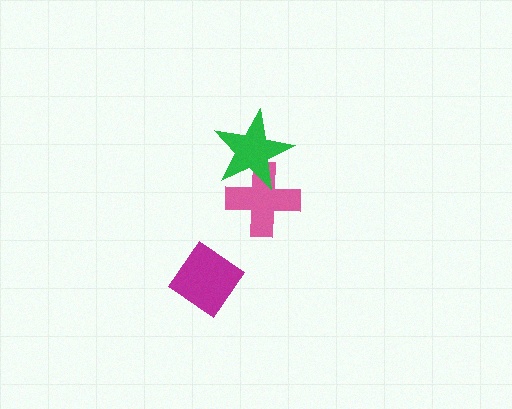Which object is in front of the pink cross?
The green star is in front of the pink cross.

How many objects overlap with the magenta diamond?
0 objects overlap with the magenta diamond.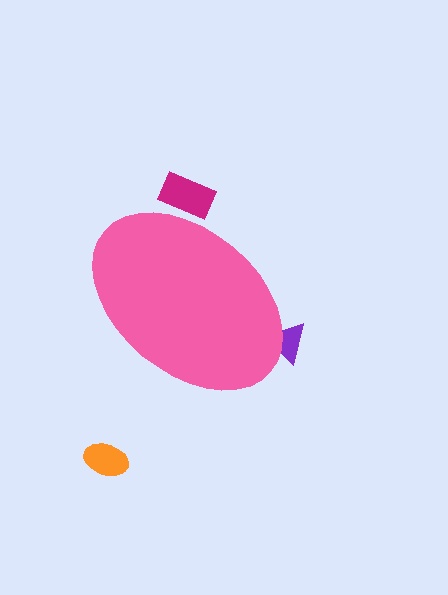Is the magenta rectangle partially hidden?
Yes, the magenta rectangle is partially hidden behind the pink ellipse.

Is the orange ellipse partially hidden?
No, the orange ellipse is fully visible.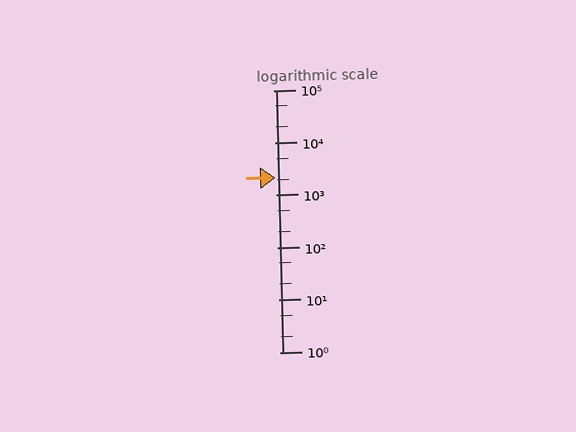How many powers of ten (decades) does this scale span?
The scale spans 5 decades, from 1 to 100000.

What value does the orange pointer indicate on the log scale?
The pointer indicates approximately 2100.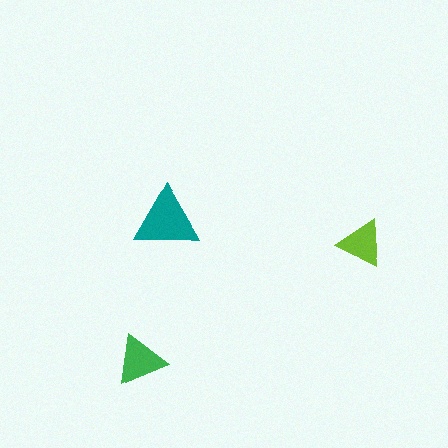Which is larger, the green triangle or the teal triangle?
The teal one.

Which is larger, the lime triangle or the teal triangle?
The teal one.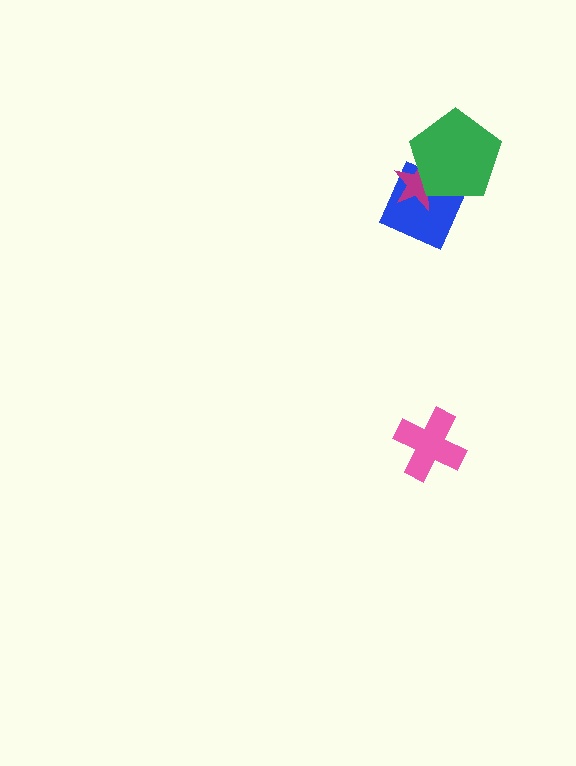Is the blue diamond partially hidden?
Yes, it is partially covered by another shape.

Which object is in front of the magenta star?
The green pentagon is in front of the magenta star.